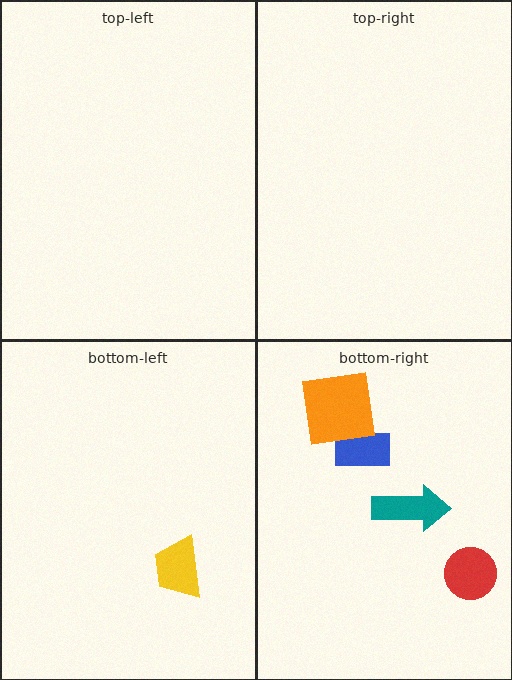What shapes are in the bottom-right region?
The red circle, the blue rectangle, the orange square, the teal arrow.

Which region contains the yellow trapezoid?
The bottom-left region.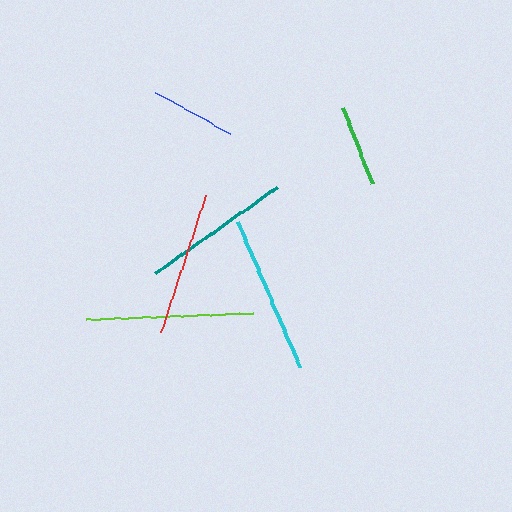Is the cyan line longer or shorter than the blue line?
The cyan line is longer than the blue line.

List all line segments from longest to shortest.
From longest to shortest: lime, cyan, teal, red, blue, green.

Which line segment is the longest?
The lime line is the longest at approximately 167 pixels.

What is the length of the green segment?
The green segment is approximately 82 pixels long.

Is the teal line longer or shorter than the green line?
The teal line is longer than the green line.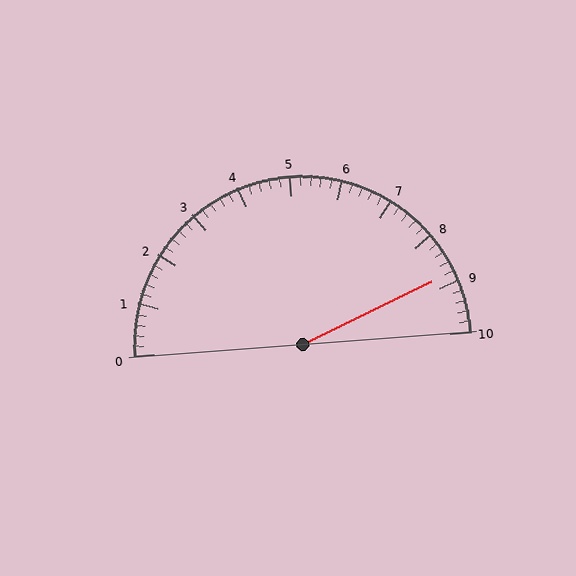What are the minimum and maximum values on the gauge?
The gauge ranges from 0 to 10.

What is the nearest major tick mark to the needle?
The nearest major tick mark is 9.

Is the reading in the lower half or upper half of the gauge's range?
The reading is in the upper half of the range (0 to 10).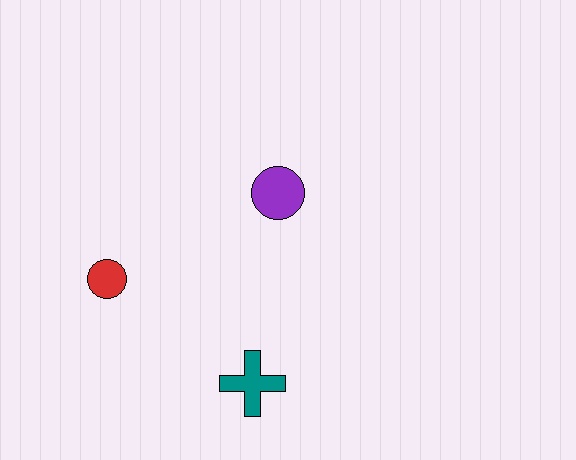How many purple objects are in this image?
There is 1 purple object.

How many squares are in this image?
There are no squares.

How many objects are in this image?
There are 3 objects.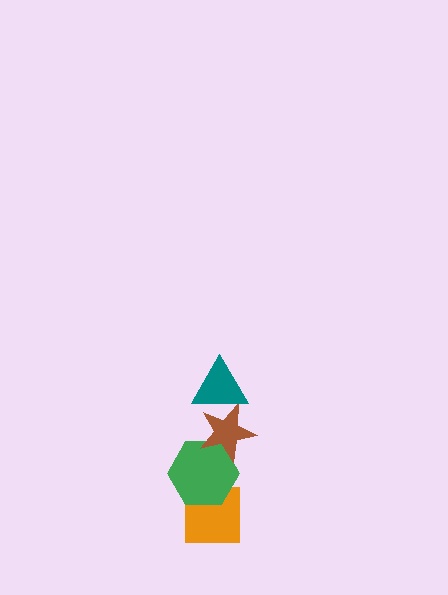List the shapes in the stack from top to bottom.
From top to bottom: the teal triangle, the brown star, the green hexagon, the orange square.